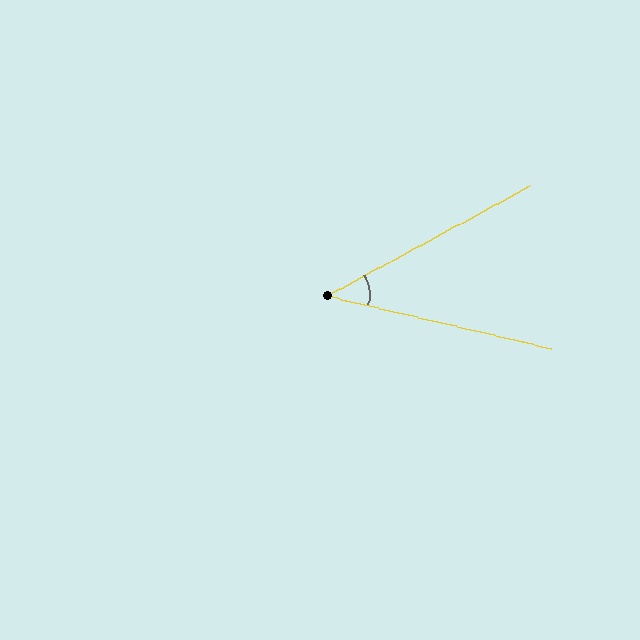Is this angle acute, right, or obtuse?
It is acute.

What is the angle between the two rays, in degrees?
Approximately 42 degrees.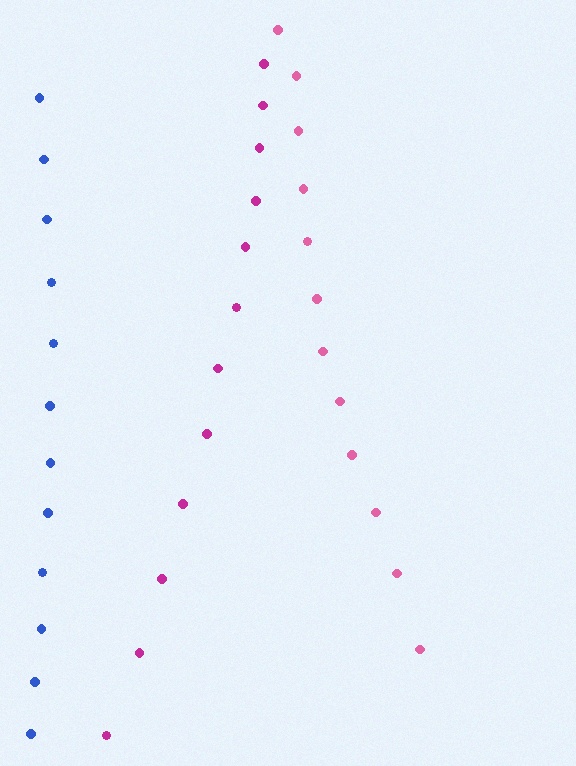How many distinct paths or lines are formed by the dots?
There are 3 distinct paths.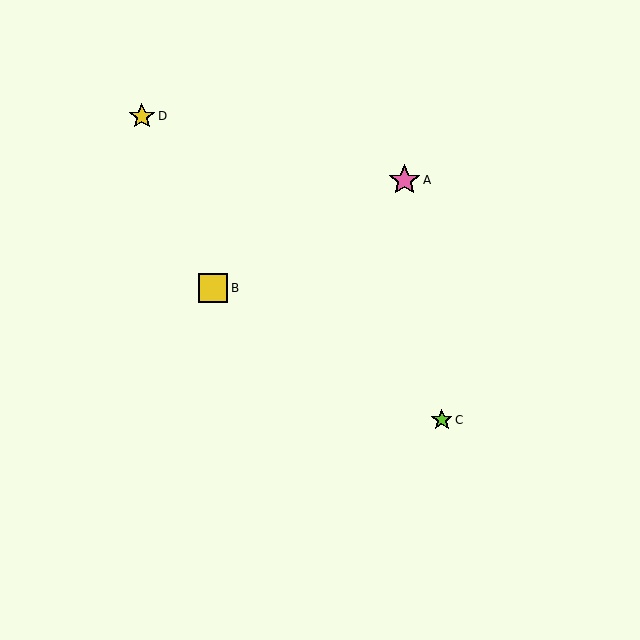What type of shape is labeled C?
Shape C is a lime star.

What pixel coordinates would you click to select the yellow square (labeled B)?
Click at (213, 288) to select the yellow square B.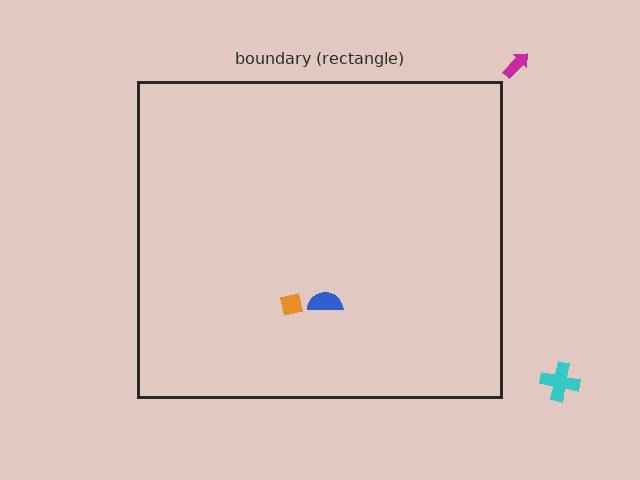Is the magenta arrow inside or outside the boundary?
Outside.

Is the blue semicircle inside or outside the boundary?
Inside.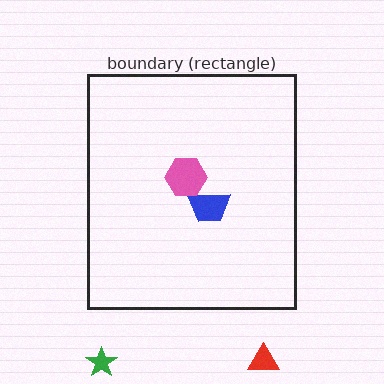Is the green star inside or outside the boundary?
Outside.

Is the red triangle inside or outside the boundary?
Outside.